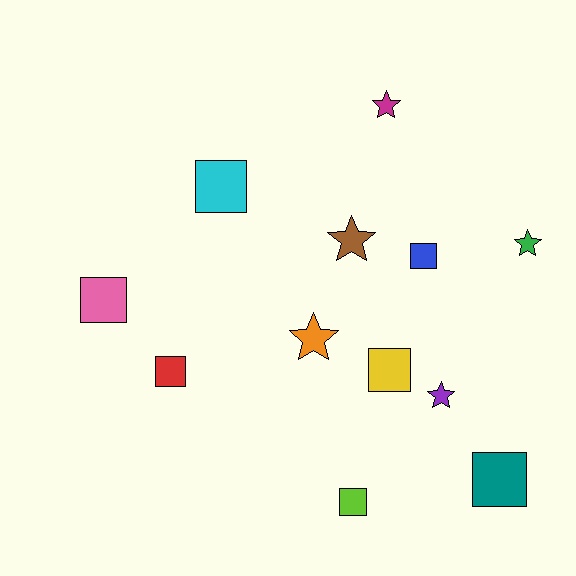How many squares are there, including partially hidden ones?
There are 7 squares.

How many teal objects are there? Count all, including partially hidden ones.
There is 1 teal object.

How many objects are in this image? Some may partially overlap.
There are 12 objects.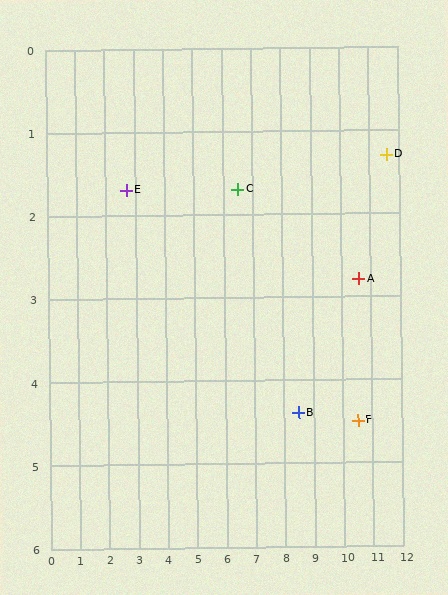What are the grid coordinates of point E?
Point E is at approximately (2.7, 1.7).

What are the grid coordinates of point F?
Point F is at approximately (10.5, 4.5).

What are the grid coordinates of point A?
Point A is at approximately (10.6, 2.8).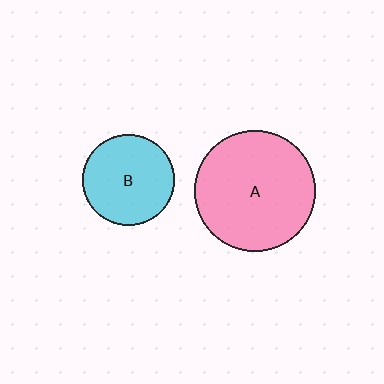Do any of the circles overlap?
No, none of the circles overlap.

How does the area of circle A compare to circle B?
Approximately 1.7 times.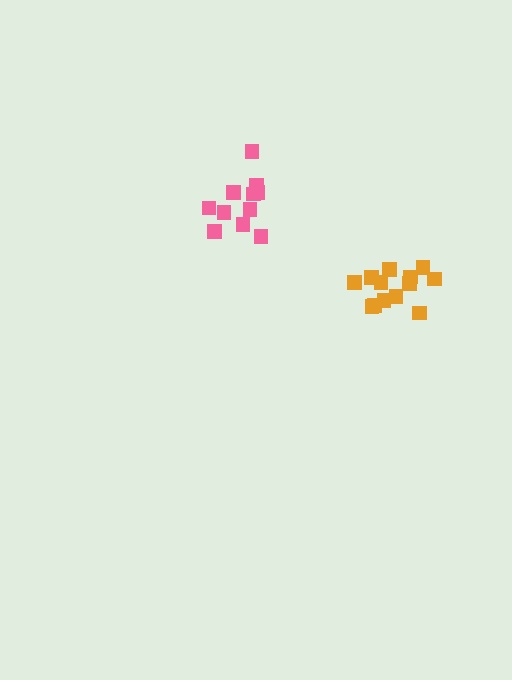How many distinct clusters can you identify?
There are 2 distinct clusters.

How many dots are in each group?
Group 1: 11 dots, Group 2: 13 dots (24 total).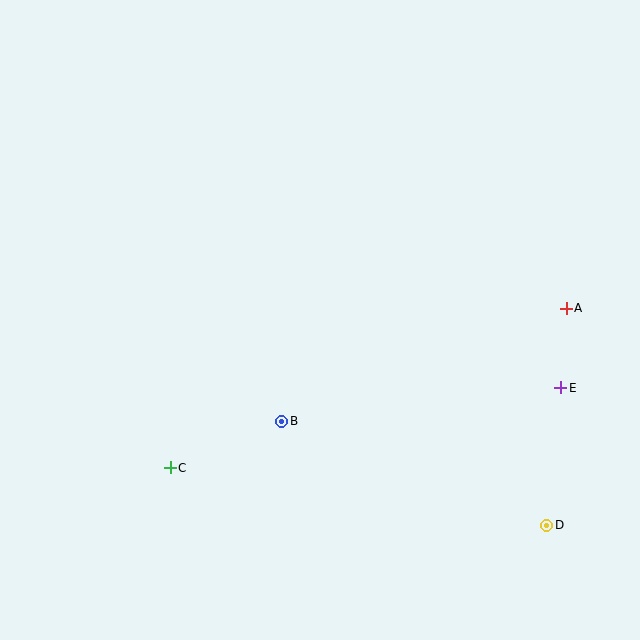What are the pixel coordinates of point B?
Point B is at (282, 421).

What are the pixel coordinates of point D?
Point D is at (547, 526).